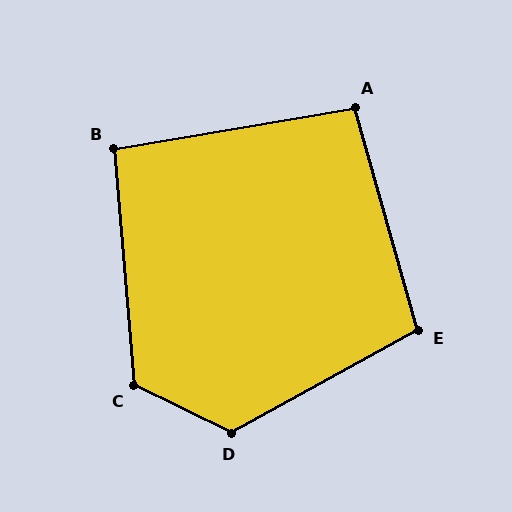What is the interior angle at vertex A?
Approximately 96 degrees (obtuse).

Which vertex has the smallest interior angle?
B, at approximately 95 degrees.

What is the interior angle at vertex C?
Approximately 120 degrees (obtuse).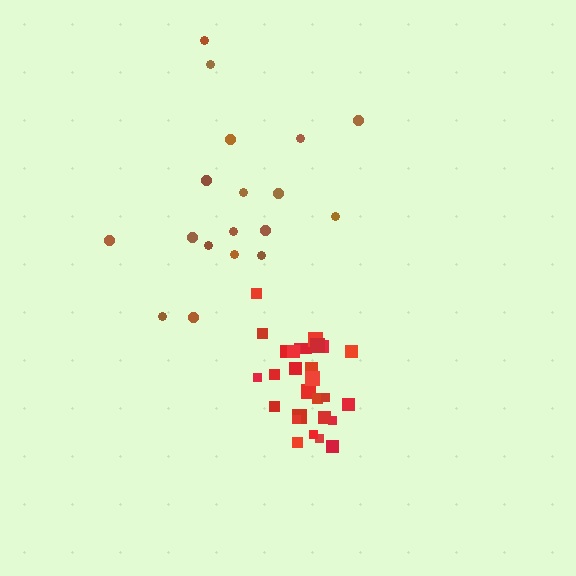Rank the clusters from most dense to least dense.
red, brown.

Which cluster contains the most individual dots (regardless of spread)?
Red (28).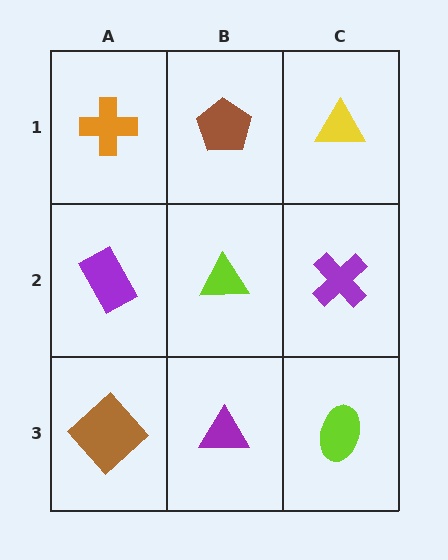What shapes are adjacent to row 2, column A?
An orange cross (row 1, column A), a brown diamond (row 3, column A), a lime triangle (row 2, column B).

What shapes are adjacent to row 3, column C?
A purple cross (row 2, column C), a purple triangle (row 3, column B).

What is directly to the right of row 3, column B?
A lime ellipse.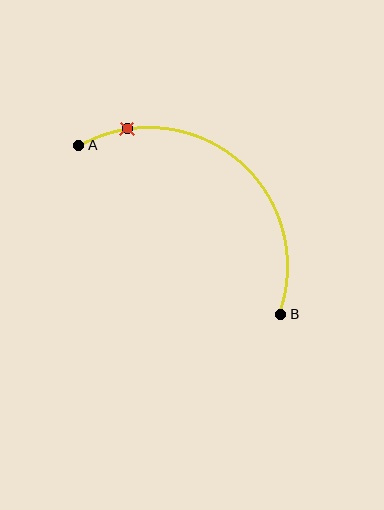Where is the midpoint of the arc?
The arc midpoint is the point on the curve farthest from the straight line joining A and B. It sits above and to the right of that line.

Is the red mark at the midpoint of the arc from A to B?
No. The red mark lies on the arc but is closer to endpoint A. The arc midpoint would be at the point on the curve equidistant along the arc from both A and B.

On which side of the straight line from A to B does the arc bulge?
The arc bulges above and to the right of the straight line connecting A and B.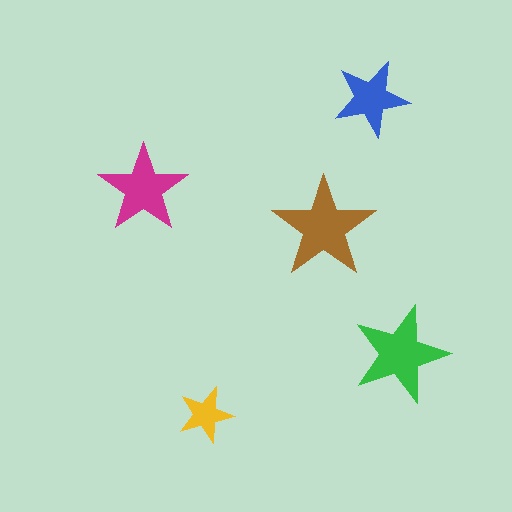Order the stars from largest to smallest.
the brown one, the green one, the magenta one, the blue one, the yellow one.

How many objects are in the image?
There are 5 objects in the image.